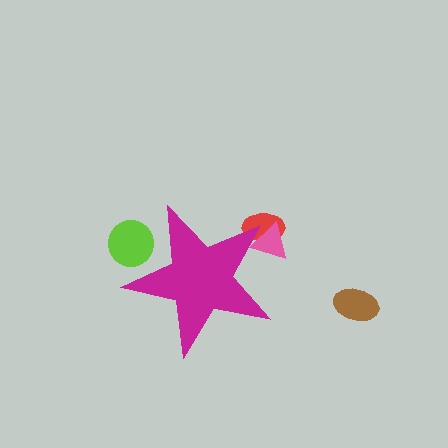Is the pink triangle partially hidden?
Yes, the pink triangle is partially hidden behind the magenta star.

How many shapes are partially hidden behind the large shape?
3 shapes are partially hidden.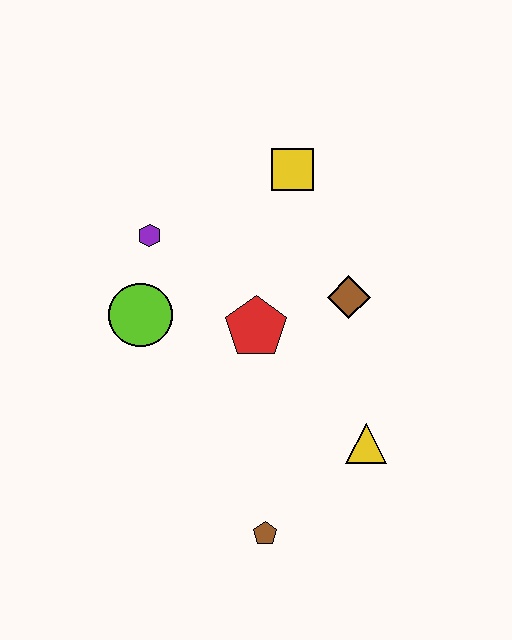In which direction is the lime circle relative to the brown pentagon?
The lime circle is above the brown pentagon.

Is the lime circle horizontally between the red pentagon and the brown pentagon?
No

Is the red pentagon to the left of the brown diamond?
Yes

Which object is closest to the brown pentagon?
The yellow triangle is closest to the brown pentagon.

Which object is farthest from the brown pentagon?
The yellow square is farthest from the brown pentagon.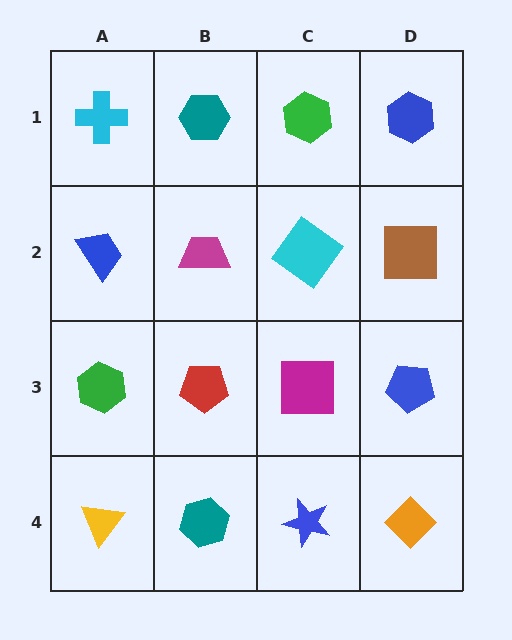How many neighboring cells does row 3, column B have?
4.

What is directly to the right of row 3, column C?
A blue pentagon.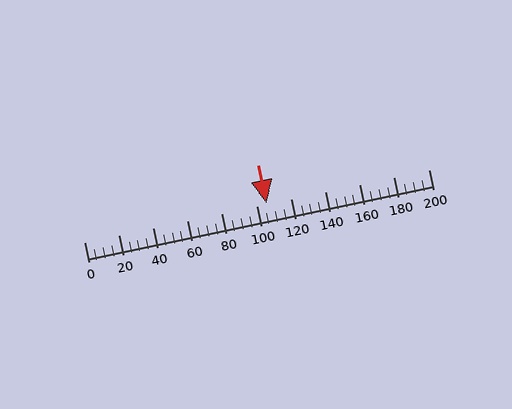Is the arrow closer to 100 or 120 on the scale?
The arrow is closer to 100.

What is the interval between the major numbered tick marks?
The major tick marks are spaced 20 units apart.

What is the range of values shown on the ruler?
The ruler shows values from 0 to 200.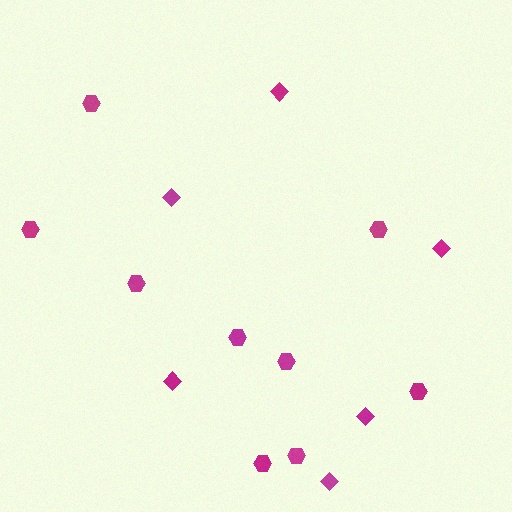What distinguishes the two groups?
There are 2 groups: one group of diamonds (6) and one group of hexagons (9).